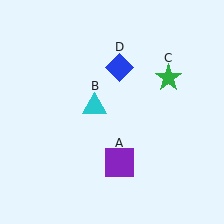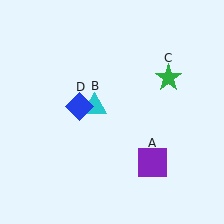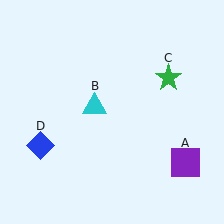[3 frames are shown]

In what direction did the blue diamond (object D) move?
The blue diamond (object D) moved down and to the left.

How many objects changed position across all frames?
2 objects changed position: purple square (object A), blue diamond (object D).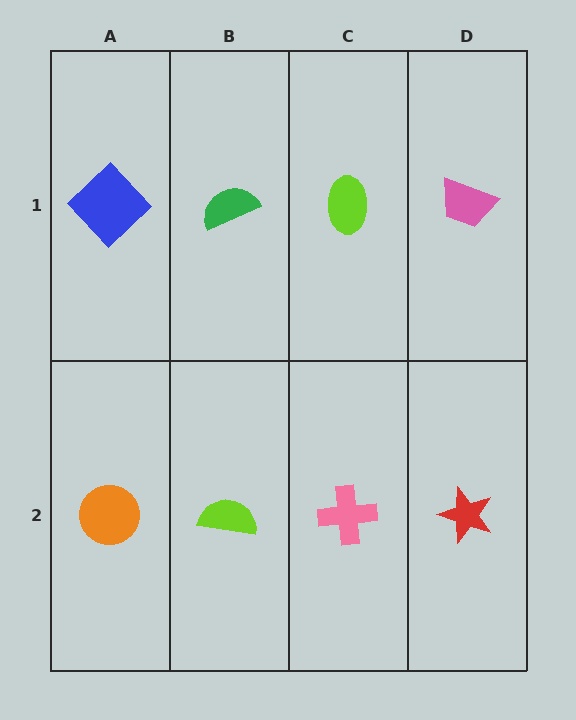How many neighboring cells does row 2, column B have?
3.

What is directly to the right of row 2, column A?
A lime semicircle.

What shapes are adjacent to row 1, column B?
A lime semicircle (row 2, column B), a blue diamond (row 1, column A), a lime ellipse (row 1, column C).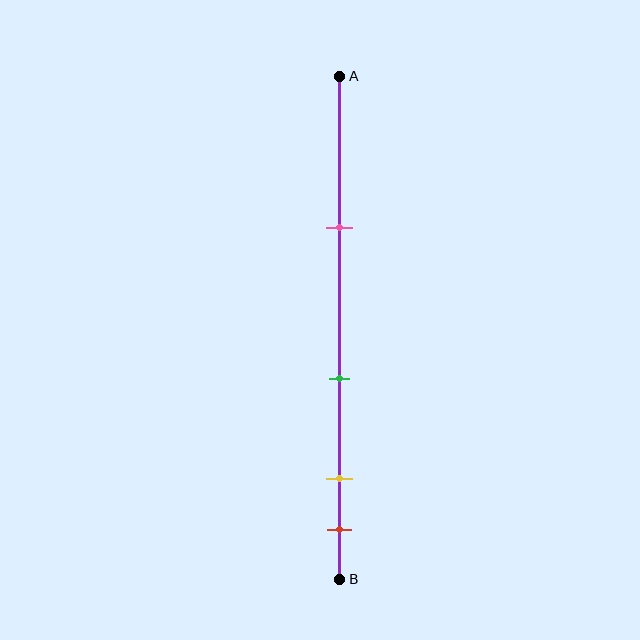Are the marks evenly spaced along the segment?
No, the marks are not evenly spaced.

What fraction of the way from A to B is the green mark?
The green mark is approximately 60% (0.6) of the way from A to B.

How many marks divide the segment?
There are 4 marks dividing the segment.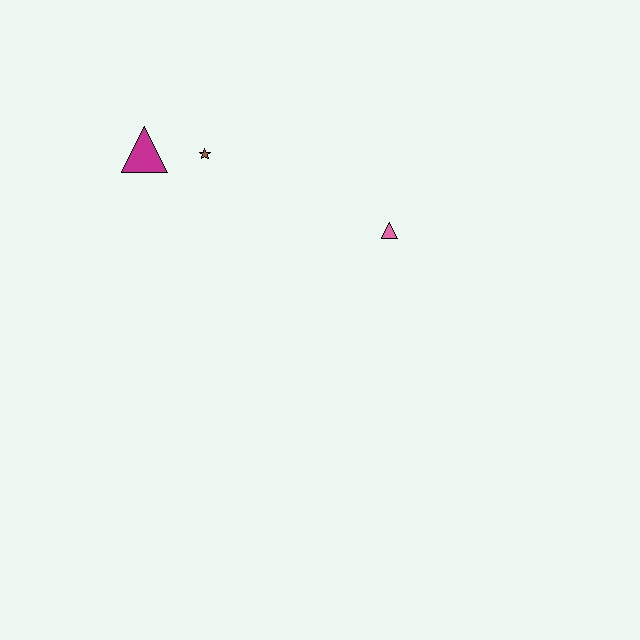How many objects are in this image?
There are 3 objects.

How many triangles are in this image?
There are 2 triangles.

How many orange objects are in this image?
There are no orange objects.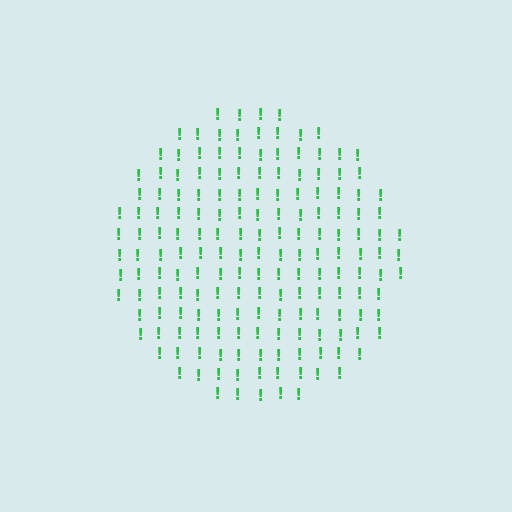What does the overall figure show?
The overall figure shows a circle.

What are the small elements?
The small elements are exclamation marks.